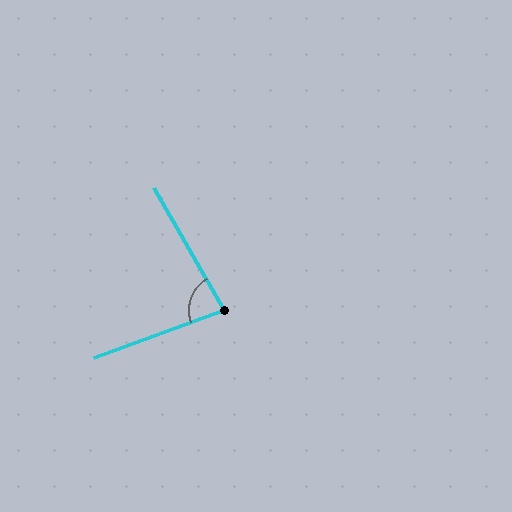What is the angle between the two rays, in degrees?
Approximately 80 degrees.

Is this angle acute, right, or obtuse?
It is acute.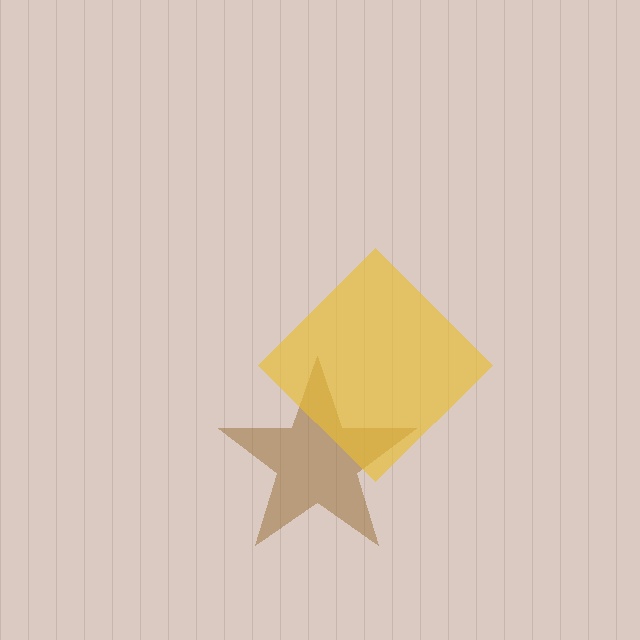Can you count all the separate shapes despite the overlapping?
Yes, there are 2 separate shapes.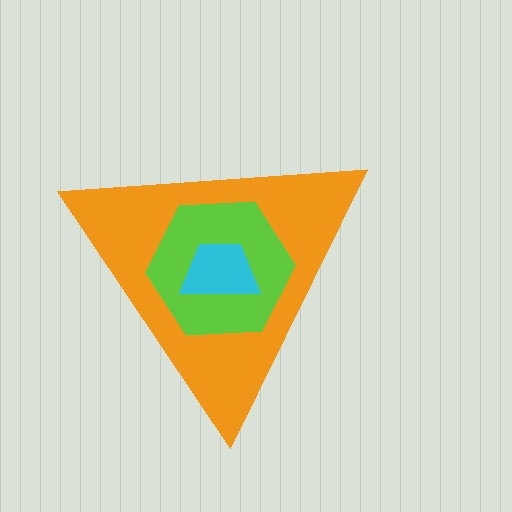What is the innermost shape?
The cyan trapezoid.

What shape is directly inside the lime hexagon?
The cyan trapezoid.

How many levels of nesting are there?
3.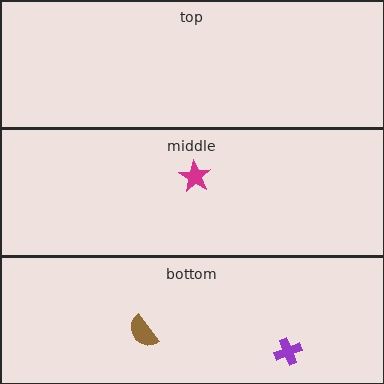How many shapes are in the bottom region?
2.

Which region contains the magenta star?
The middle region.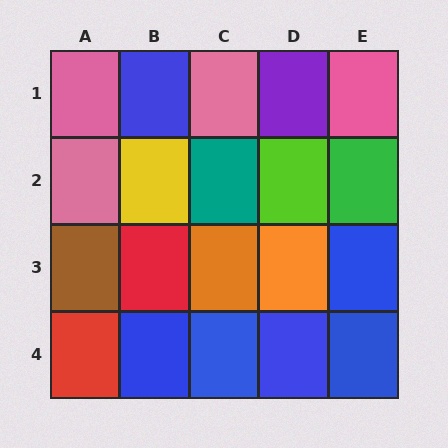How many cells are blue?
6 cells are blue.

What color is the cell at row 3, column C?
Orange.